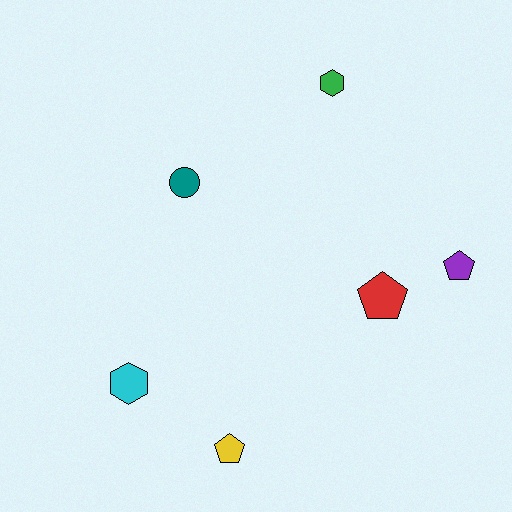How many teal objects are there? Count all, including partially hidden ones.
There is 1 teal object.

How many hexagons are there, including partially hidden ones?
There are 2 hexagons.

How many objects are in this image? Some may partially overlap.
There are 6 objects.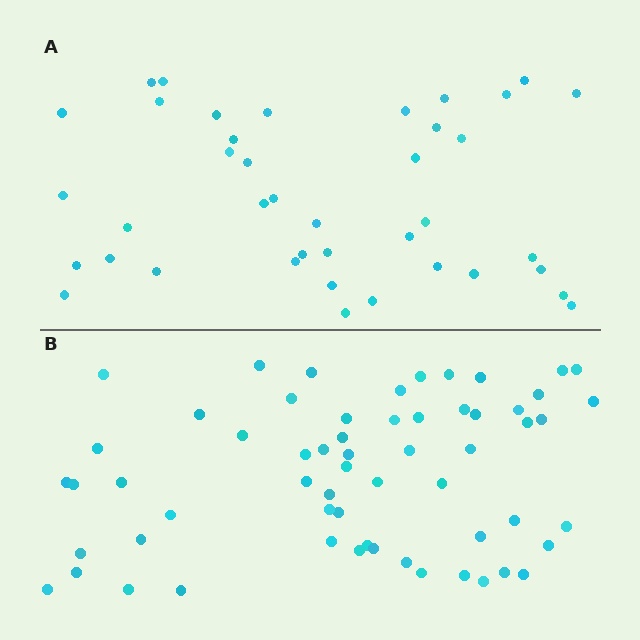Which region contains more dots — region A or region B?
Region B (the bottom region) has more dots.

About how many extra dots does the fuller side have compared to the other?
Region B has approximately 20 more dots than region A.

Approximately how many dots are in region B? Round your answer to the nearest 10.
About 60 dots.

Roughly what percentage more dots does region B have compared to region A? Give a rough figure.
About 50% more.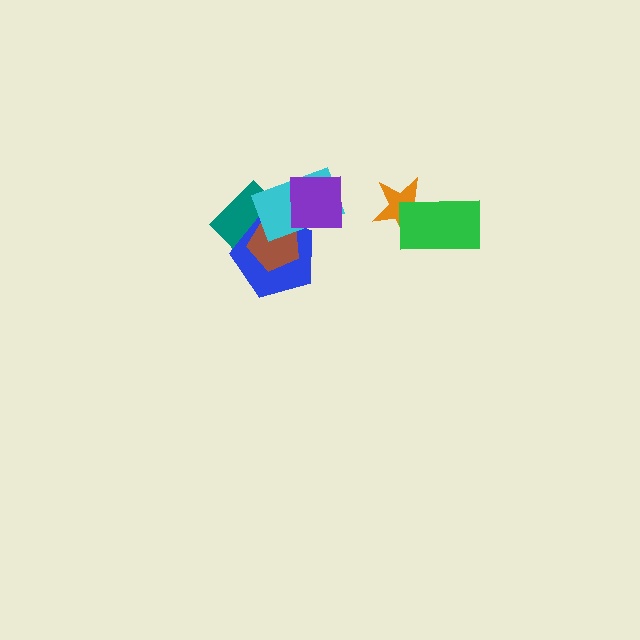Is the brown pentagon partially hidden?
Yes, it is partially covered by another shape.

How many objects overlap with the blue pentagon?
4 objects overlap with the blue pentagon.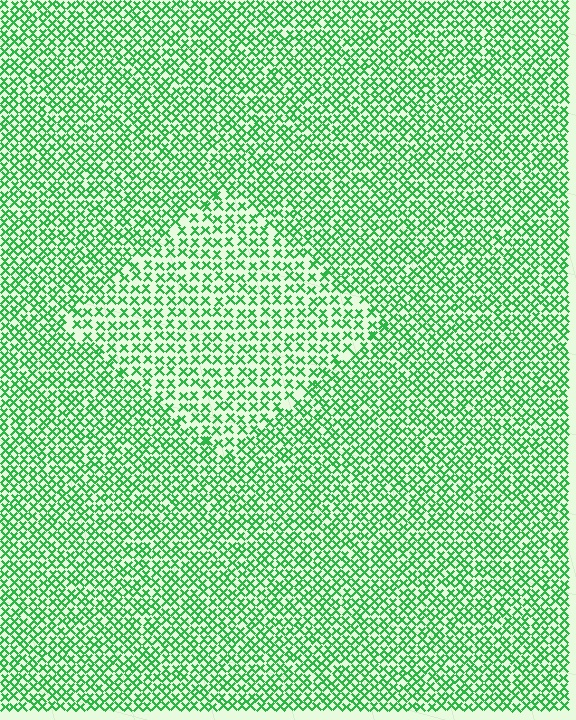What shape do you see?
I see a diamond.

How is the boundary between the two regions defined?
The boundary is defined by a change in element density (approximately 1.5x ratio). All elements are the same color, size, and shape.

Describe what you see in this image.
The image contains small green elements arranged at two different densities. A diamond-shaped region is visible where the elements are less densely packed than the surrounding area.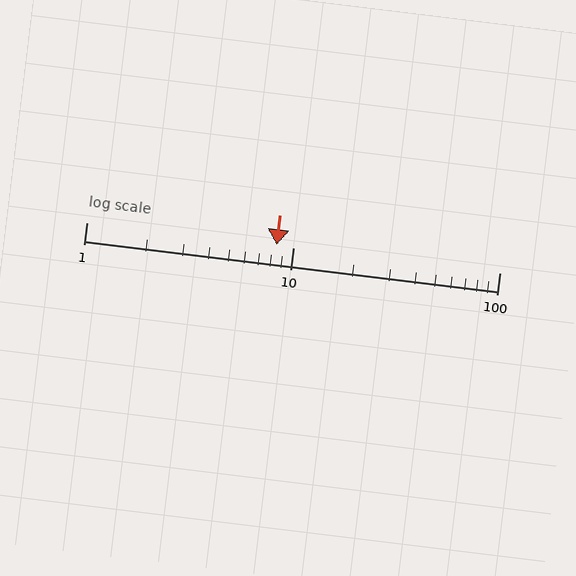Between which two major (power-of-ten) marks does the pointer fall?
The pointer is between 1 and 10.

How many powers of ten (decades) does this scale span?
The scale spans 2 decades, from 1 to 100.